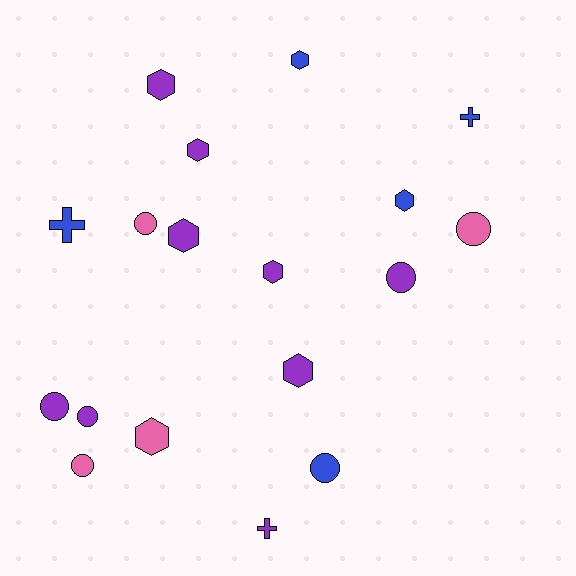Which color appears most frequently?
Purple, with 9 objects.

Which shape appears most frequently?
Hexagon, with 8 objects.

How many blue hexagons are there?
There are 2 blue hexagons.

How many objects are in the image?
There are 18 objects.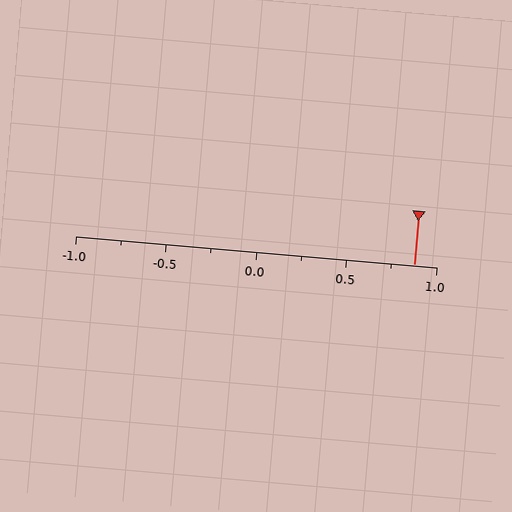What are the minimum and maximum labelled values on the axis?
The axis runs from -1.0 to 1.0.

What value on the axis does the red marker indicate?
The marker indicates approximately 0.88.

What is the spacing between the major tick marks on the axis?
The major ticks are spaced 0.5 apart.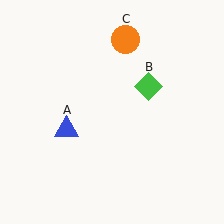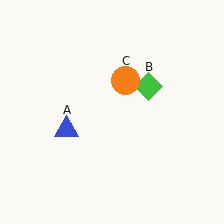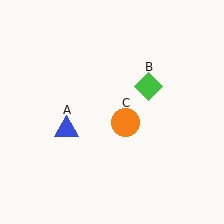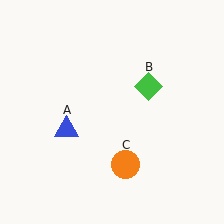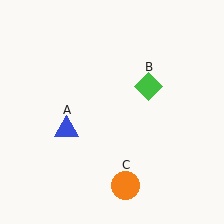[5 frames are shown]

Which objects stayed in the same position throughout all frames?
Blue triangle (object A) and green diamond (object B) remained stationary.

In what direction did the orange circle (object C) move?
The orange circle (object C) moved down.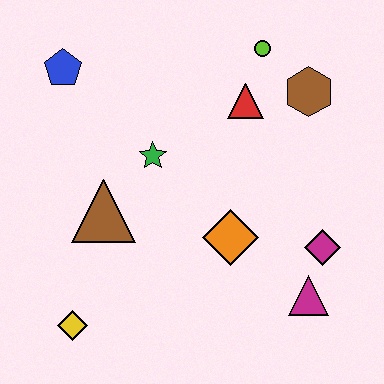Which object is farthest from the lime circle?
The yellow diamond is farthest from the lime circle.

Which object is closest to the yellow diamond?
The brown triangle is closest to the yellow diamond.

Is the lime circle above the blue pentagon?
Yes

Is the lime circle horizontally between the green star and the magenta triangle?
Yes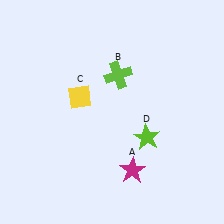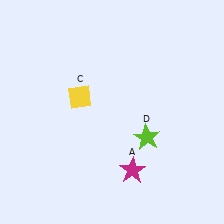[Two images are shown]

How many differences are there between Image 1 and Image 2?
There is 1 difference between the two images.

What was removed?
The lime cross (B) was removed in Image 2.